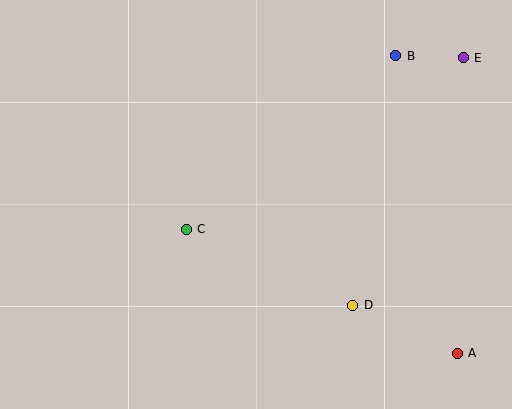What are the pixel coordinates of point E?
Point E is at (463, 58).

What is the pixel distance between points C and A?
The distance between C and A is 298 pixels.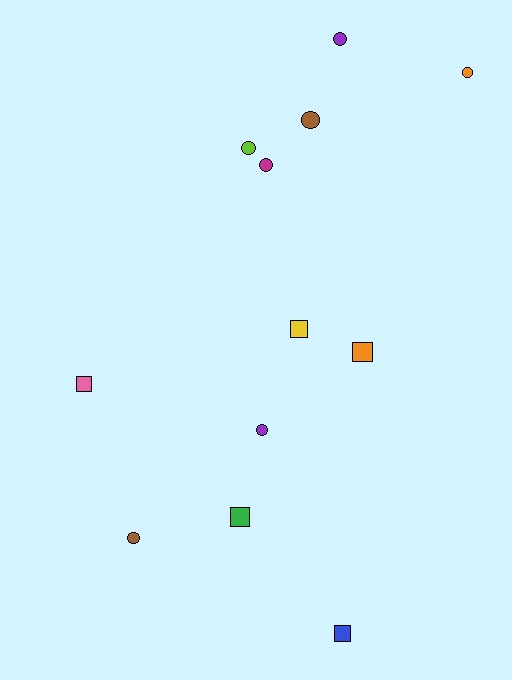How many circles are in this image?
There are 7 circles.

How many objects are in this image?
There are 12 objects.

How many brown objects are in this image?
There are 2 brown objects.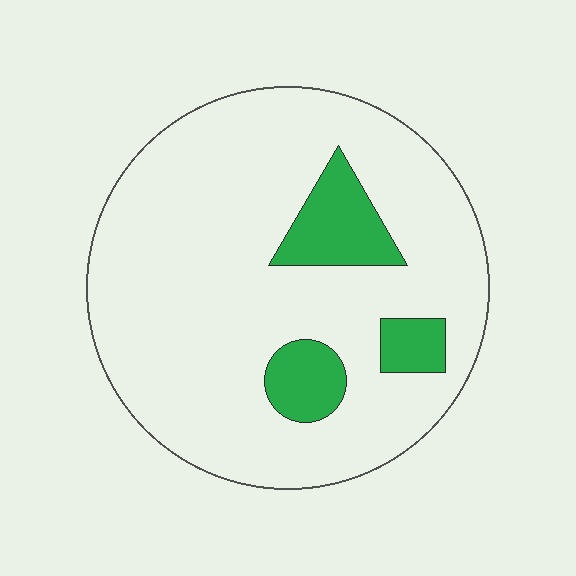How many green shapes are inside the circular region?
3.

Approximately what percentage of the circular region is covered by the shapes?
Approximately 15%.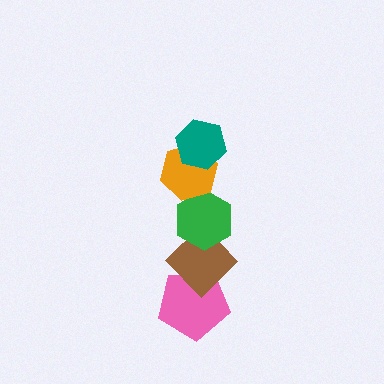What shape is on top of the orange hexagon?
The teal hexagon is on top of the orange hexagon.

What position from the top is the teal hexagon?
The teal hexagon is 1st from the top.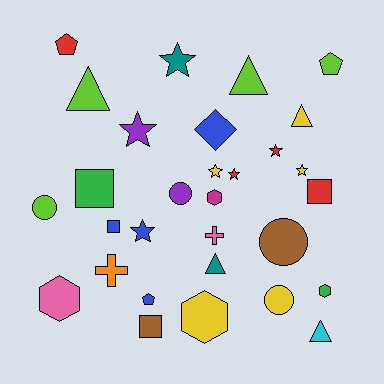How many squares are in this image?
There are 4 squares.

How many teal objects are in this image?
There are 2 teal objects.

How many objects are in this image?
There are 30 objects.